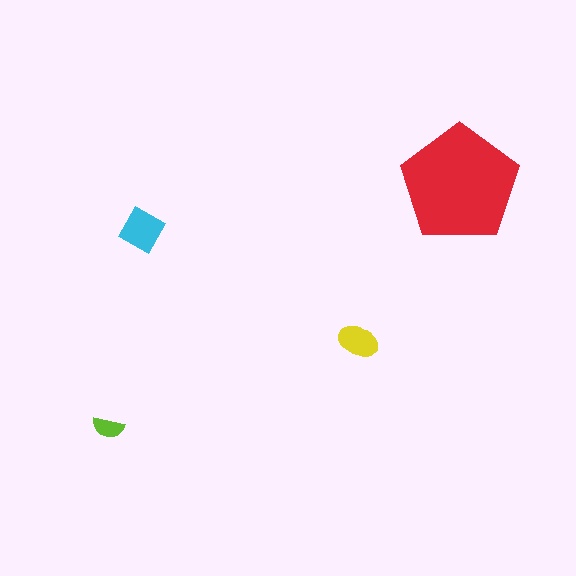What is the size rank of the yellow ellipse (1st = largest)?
3rd.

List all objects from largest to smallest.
The red pentagon, the cyan square, the yellow ellipse, the lime semicircle.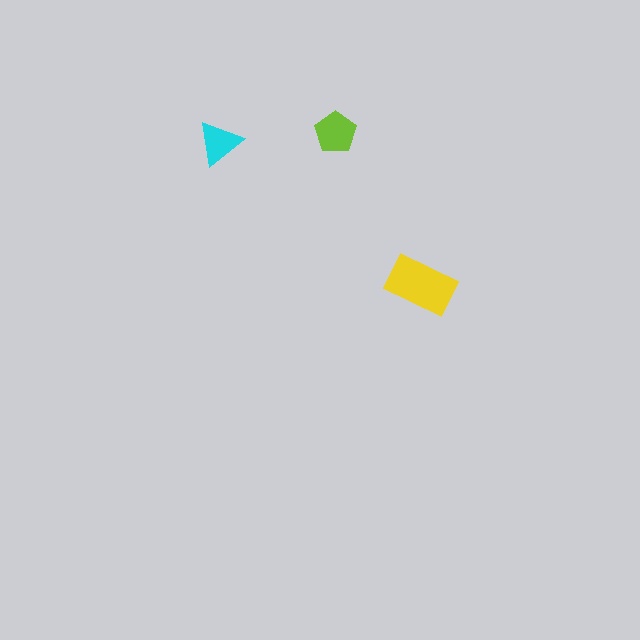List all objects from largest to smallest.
The yellow rectangle, the lime pentagon, the cyan triangle.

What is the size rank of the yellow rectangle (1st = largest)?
1st.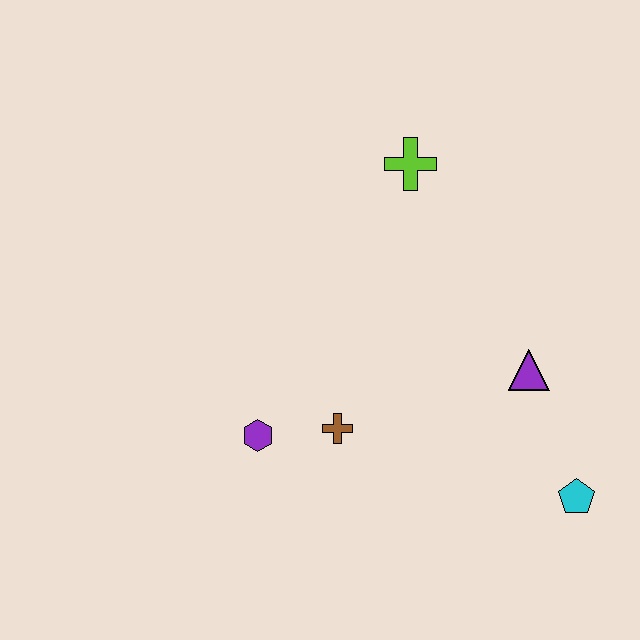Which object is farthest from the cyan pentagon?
The lime cross is farthest from the cyan pentagon.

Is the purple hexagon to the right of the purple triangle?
No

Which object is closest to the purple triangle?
The cyan pentagon is closest to the purple triangle.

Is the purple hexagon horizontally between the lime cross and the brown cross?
No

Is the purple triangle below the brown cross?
No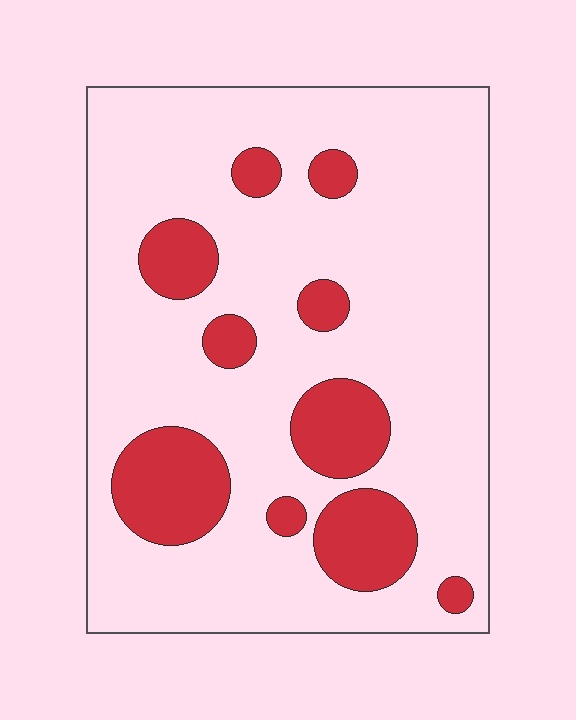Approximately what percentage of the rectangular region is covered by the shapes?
Approximately 20%.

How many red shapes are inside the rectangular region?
10.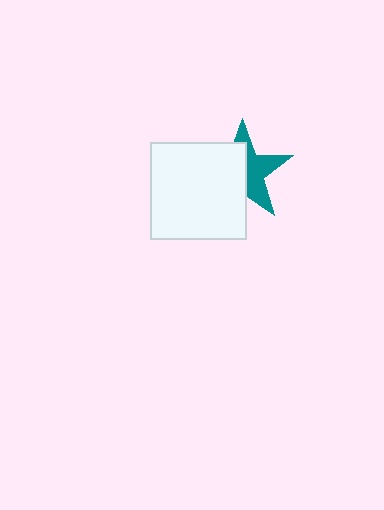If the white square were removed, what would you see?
You would see the complete teal star.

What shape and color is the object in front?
The object in front is a white square.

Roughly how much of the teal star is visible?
About half of it is visible (roughly 46%).